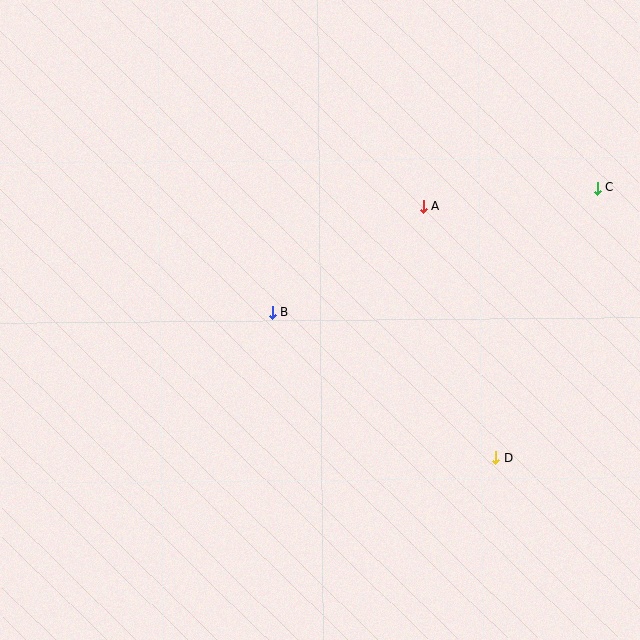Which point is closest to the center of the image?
Point B at (272, 313) is closest to the center.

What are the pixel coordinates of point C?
Point C is at (597, 188).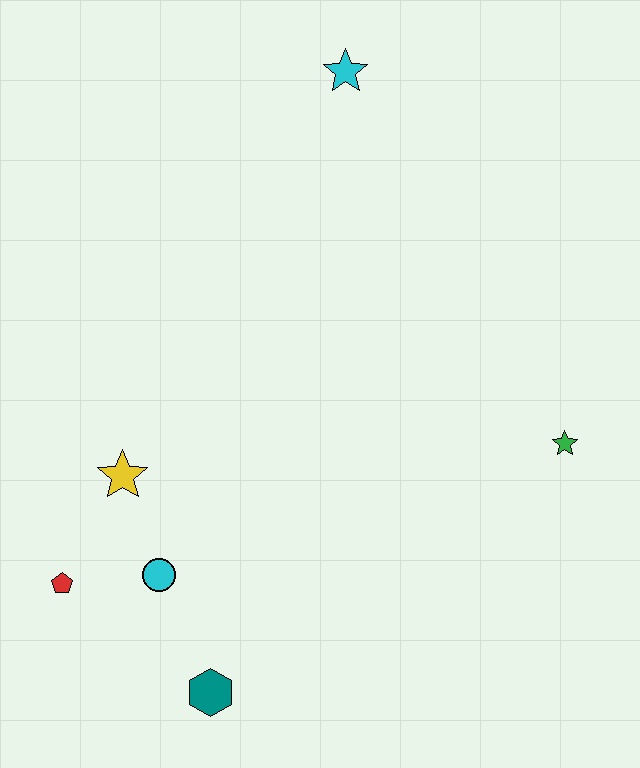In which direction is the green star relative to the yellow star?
The green star is to the right of the yellow star.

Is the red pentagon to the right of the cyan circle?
No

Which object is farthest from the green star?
The red pentagon is farthest from the green star.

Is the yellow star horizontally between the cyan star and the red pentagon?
Yes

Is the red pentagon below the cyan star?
Yes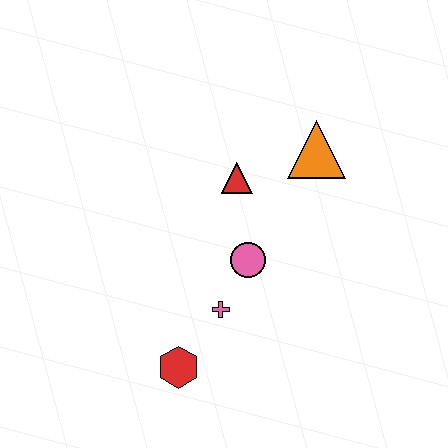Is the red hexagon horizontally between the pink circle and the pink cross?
No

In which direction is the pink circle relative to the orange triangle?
The pink circle is below the orange triangle.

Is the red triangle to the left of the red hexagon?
No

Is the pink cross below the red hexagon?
No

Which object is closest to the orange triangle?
The red triangle is closest to the orange triangle.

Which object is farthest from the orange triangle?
The red hexagon is farthest from the orange triangle.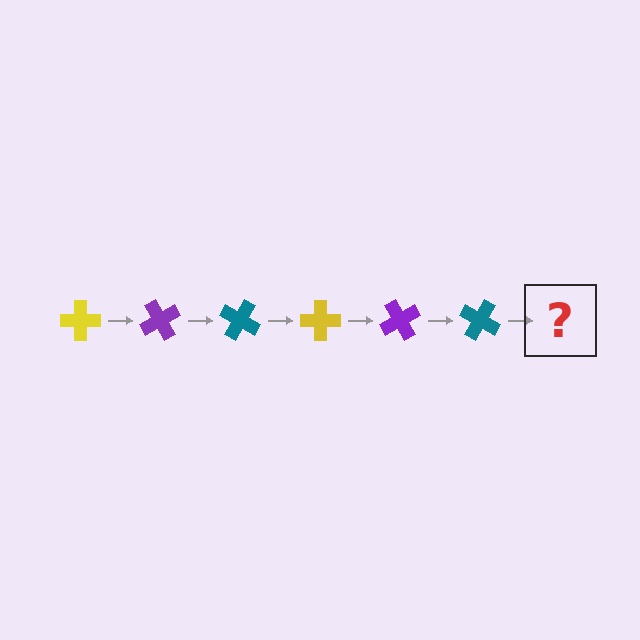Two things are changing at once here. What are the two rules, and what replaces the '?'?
The two rules are that it rotates 60 degrees each step and the color cycles through yellow, purple, and teal. The '?' should be a yellow cross, rotated 360 degrees from the start.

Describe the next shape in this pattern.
It should be a yellow cross, rotated 360 degrees from the start.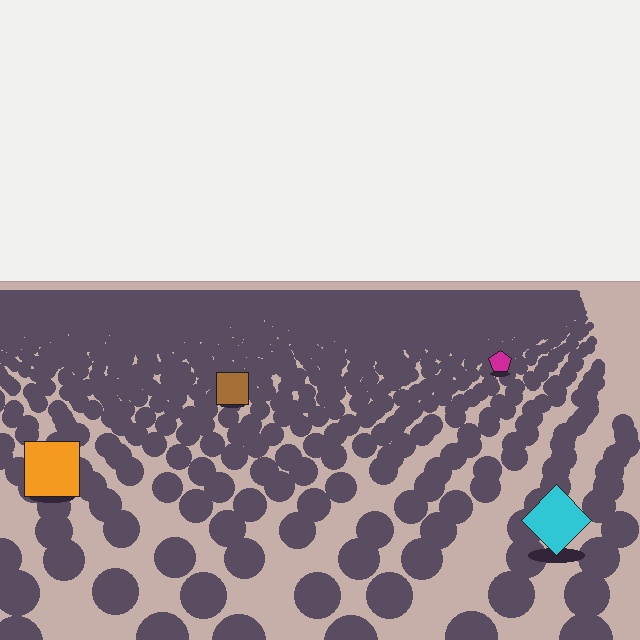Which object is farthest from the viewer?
The magenta pentagon is farthest from the viewer. It appears smaller and the ground texture around it is denser.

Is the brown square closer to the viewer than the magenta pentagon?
Yes. The brown square is closer — you can tell from the texture gradient: the ground texture is coarser near it.